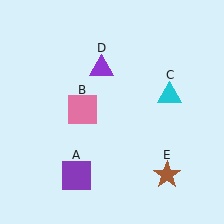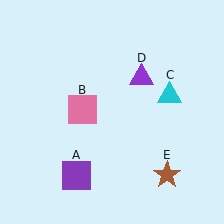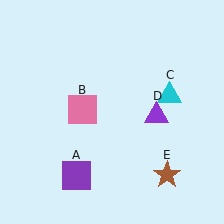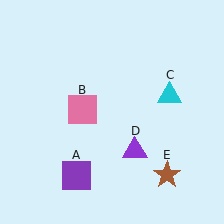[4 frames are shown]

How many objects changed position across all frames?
1 object changed position: purple triangle (object D).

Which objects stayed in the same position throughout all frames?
Purple square (object A) and pink square (object B) and cyan triangle (object C) and brown star (object E) remained stationary.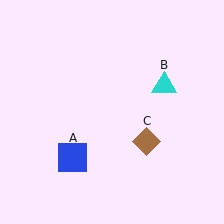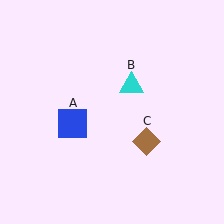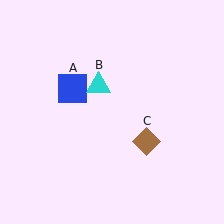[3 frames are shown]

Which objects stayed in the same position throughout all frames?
Brown diamond (object C) remained stationary.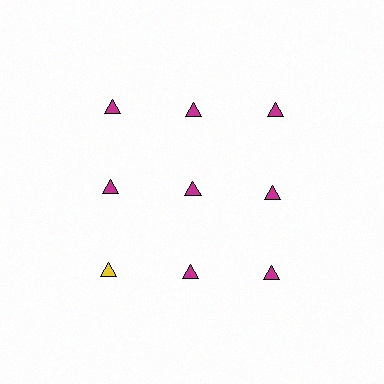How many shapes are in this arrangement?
There are 9 shapes arranged in a grid pattern.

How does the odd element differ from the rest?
It has a different color: yellow instead of magenta.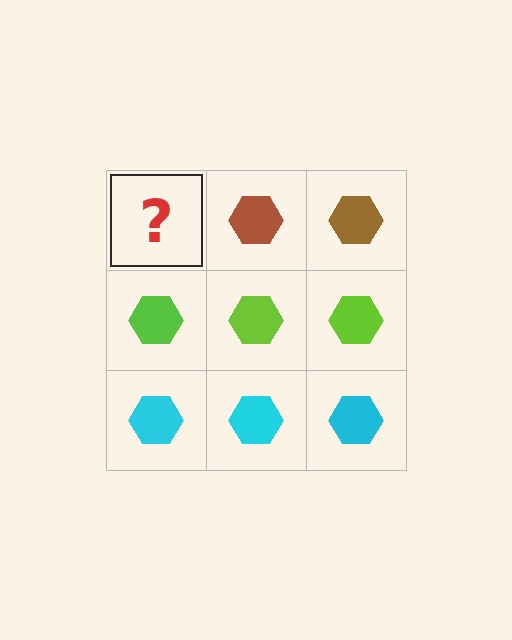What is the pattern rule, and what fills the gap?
The rule is that each row has a consistent color. The gap should be filled with a brown hexagon.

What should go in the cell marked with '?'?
The missing cell should contain a brown hexagon.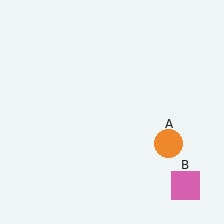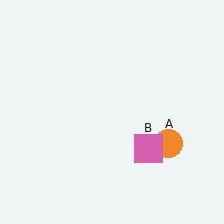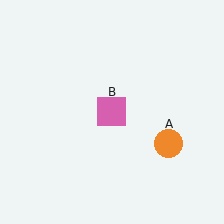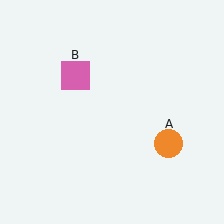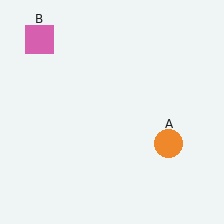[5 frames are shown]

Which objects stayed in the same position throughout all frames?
Orange circle (object A) remained stationary.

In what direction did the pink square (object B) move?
The pink square (object B) moved up and to the left.